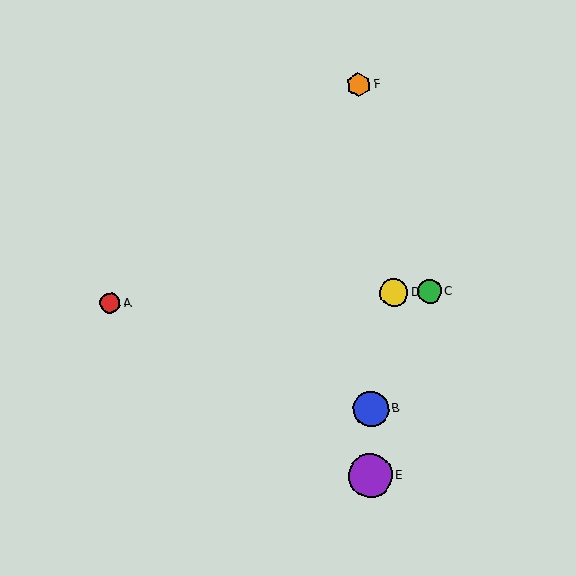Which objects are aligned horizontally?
Objects A, C, D are aligned horizontally.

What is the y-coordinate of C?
Object C is at y≈291.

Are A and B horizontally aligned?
No, A is at y≈303 and B is at y≈409.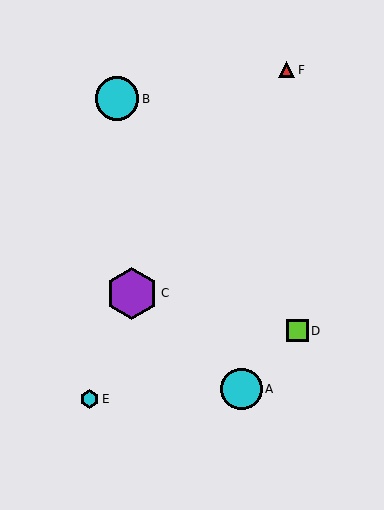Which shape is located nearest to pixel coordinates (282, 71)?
The red triangle (labeled F) at (287, 70) is nearest to that location.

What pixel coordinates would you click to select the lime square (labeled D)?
Click at (297, 331) to select the lime square D.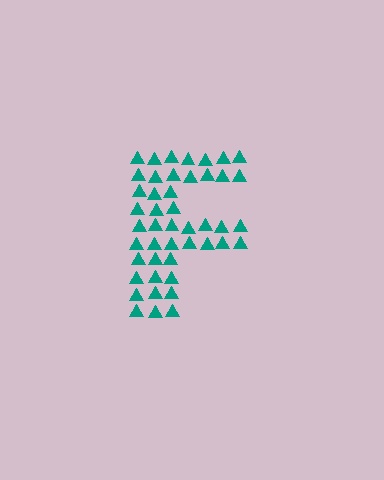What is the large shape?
The large shape is the letter F.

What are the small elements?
The small elements are triangles.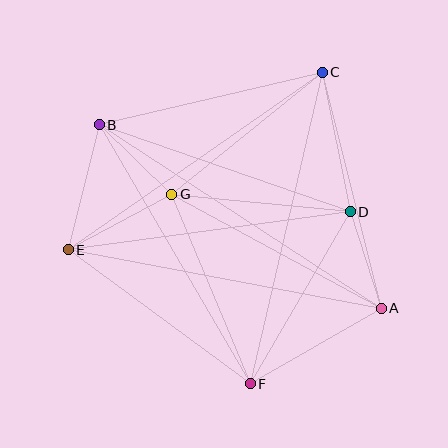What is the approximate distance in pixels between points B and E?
The distance between B and E is approximately 129 pixels.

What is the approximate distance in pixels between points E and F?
The distance between E and F is approximately 226 pixels.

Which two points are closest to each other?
Points B and G are closest to each other.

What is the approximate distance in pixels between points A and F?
The distance between A and F is approximately 151 pixels.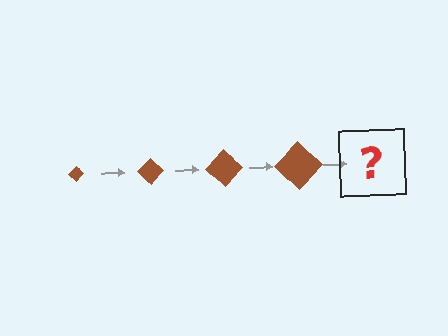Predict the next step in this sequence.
The next step is a brown diamond, larger than the previous one.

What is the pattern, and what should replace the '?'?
The pattern is that the diamond gets progressively larger each step. The '?' should be a brown diamond, larger than the previous one.